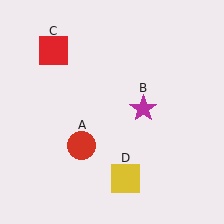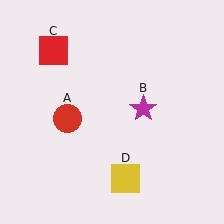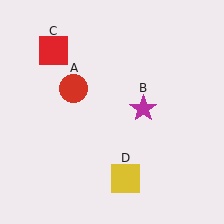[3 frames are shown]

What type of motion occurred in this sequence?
The red circle (object A) rotated clockwise around the center of the scene.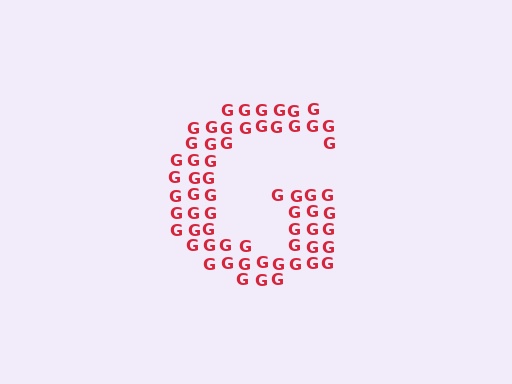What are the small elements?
The small elements are letter G's.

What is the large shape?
The large shape is the letter G.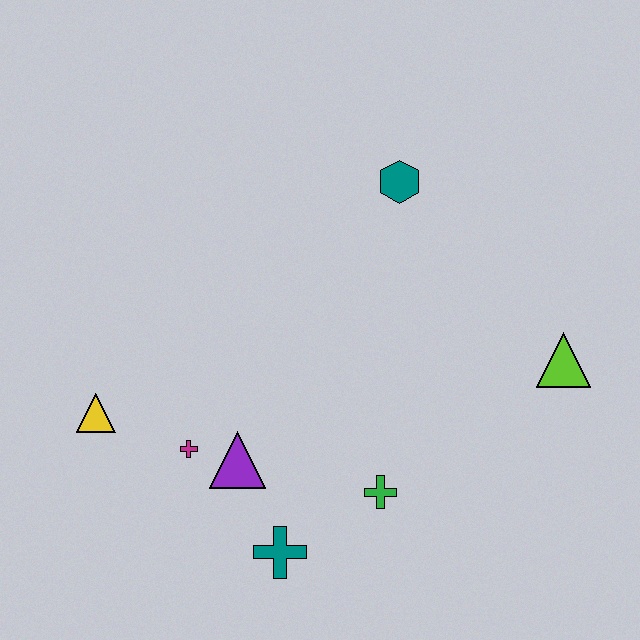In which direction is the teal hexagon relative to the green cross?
The teal hexagon is above the green cross.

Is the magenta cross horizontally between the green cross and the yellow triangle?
Yes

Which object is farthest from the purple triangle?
The lime triangle is farthest from the purple triangle.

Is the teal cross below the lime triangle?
Yes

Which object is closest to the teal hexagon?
The lime triangle is closest to the teal hexagon.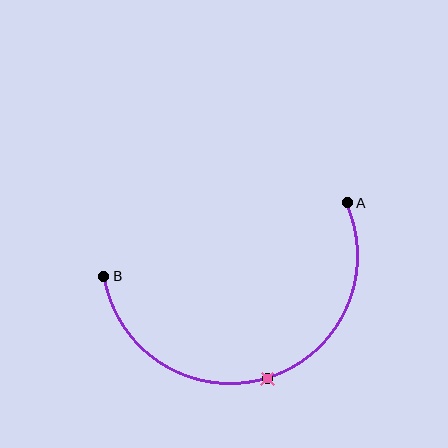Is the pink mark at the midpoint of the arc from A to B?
Yes. The pink mark lies on the arc at equal arc-length from both A and B — it is the arc midpoint.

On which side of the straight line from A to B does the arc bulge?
The arc bulges below the straight line connecting A and B.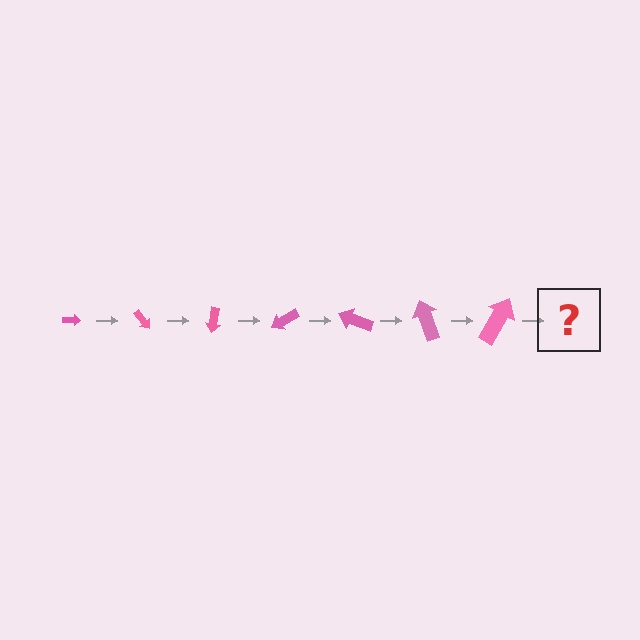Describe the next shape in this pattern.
It should be an arrow, larger than the previous one and rotated 350 degrees from the start.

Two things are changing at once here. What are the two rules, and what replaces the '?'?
The two rules are that the arrow grows larger each step and it rotates 50 degrees each step. The '?' should be an arrow, larger than the previous one and rotated 350 degrees from the start.